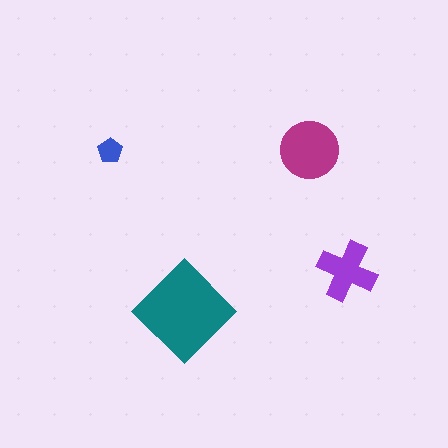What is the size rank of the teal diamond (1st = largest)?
1st.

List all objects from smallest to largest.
The blue pentagon, the purple cross, the magenta circle, the teal diamond.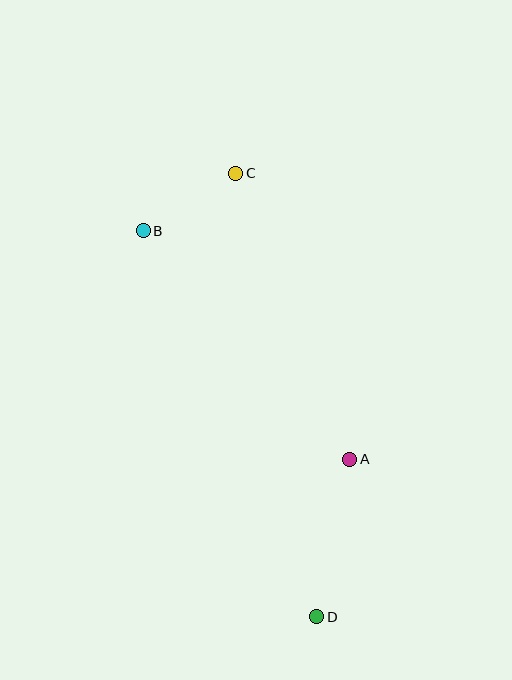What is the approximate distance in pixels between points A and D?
The distance between A and D is approximately 161 pixels.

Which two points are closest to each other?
Points B and C are closest to each other.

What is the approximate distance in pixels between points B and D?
The distance between B and D is approximately 423 pixels.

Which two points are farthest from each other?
Points C and D are farthest from each other.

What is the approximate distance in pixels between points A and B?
The distance between A and B is approximately 308 pixels.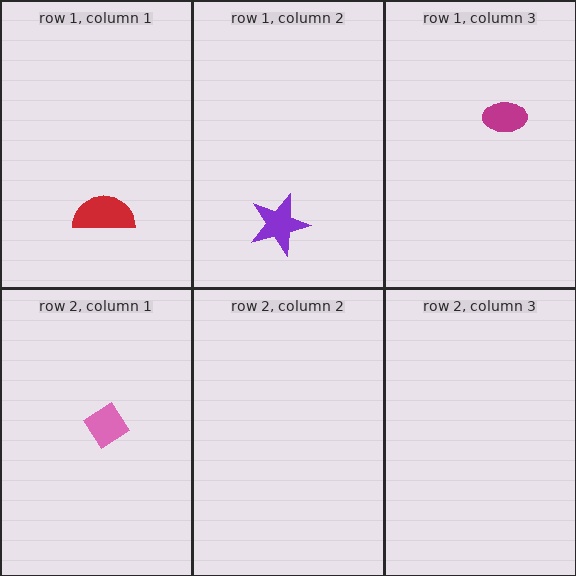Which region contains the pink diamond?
The row 2, column 1 region.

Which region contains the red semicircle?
The row 1, column 1 region.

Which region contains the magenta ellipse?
The row 1, column 3 region.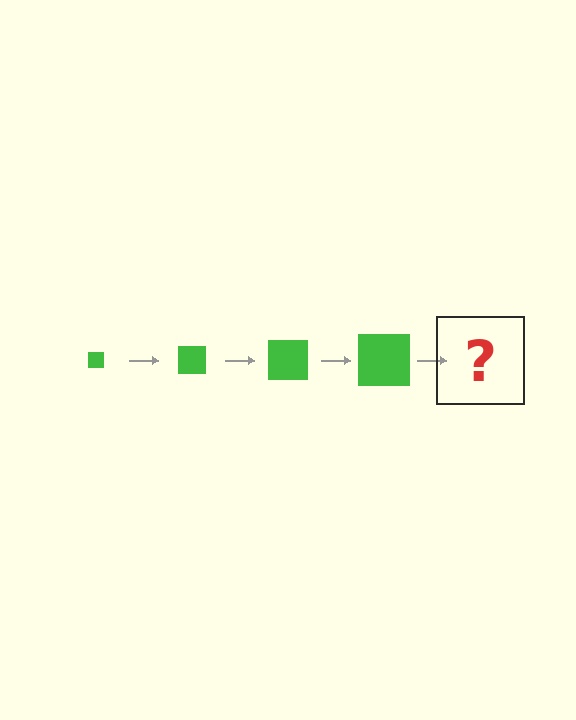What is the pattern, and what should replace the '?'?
The pattern is that the square gets progressively larger each step. The '?' should be a green square, larger than the previous one.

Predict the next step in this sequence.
The next step is a green square, larger than the previous one.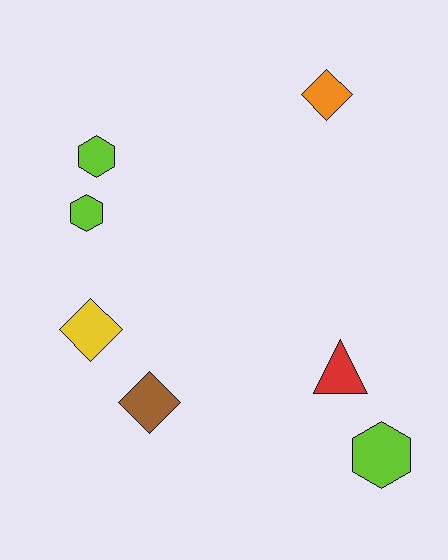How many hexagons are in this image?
There are 3 hexagons.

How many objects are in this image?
There are 7 objects.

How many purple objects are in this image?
There are no purple objects.